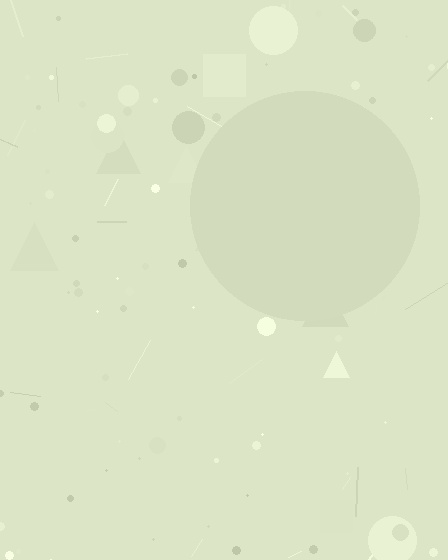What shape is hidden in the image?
A circle is hidden in the image.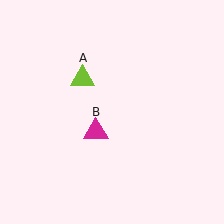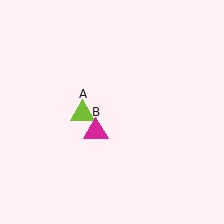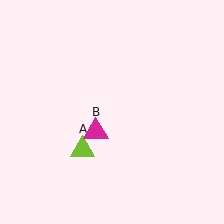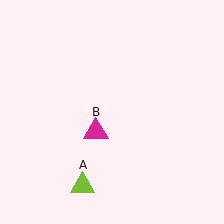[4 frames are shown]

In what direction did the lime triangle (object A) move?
The lime triangle (object A) moved down.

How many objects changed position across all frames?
1 object changed position: lime triangle (object A).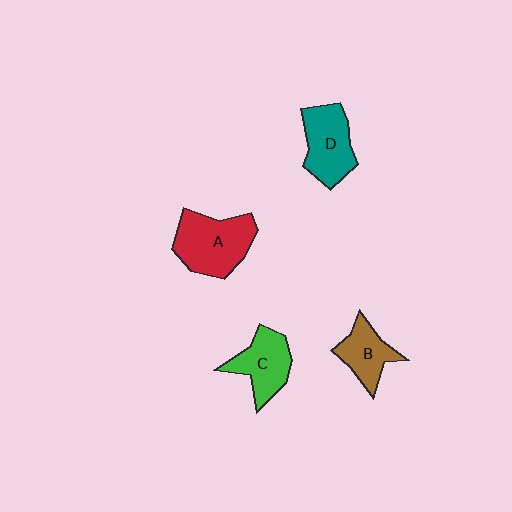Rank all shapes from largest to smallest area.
From largest to smallest: A (red), D (teal), C (green), B (brown).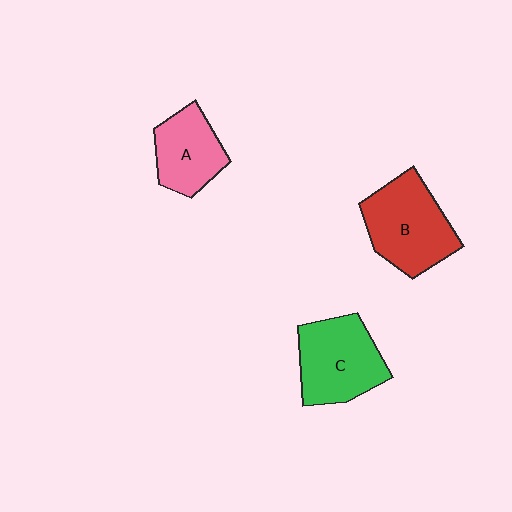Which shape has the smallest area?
Shape A (pink).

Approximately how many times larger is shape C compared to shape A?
Approximately 1.3 times.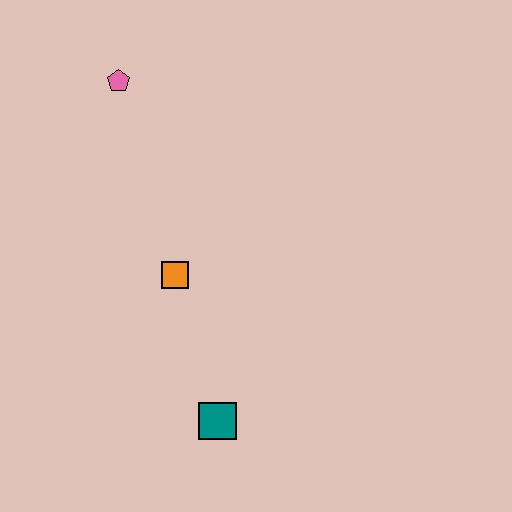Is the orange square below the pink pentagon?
Yes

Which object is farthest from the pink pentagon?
The teal square is farthest from the pink pentagon.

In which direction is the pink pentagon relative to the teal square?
The pink pentagon is above the teal square.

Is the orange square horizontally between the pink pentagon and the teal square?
Yes